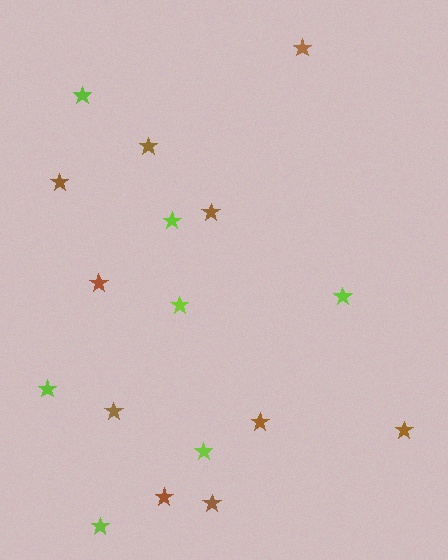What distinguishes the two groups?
There are 2 groups: one group of lime stars (7) and one group of brown stars (10).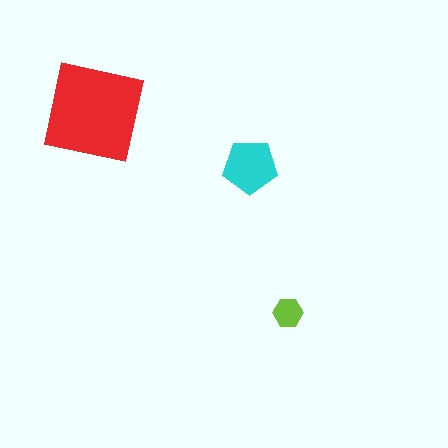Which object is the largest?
The red square.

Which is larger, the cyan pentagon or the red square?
The red square.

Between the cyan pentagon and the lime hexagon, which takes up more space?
The cyan pentagon.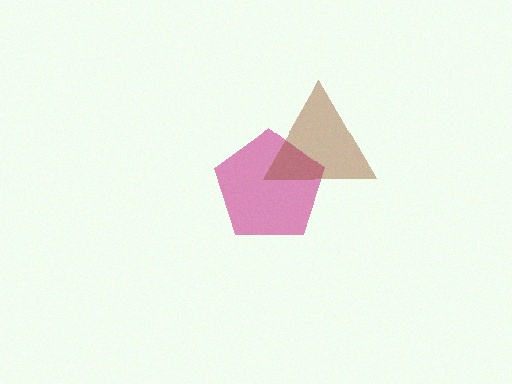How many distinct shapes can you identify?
There are 2 distinct shapes: a magenta pentagon, a brown triangle.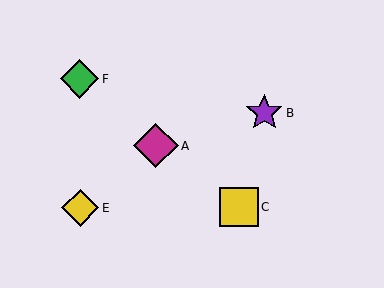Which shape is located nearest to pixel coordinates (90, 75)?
The green diamond (labeled F) at (80, 79) is nearest to that location.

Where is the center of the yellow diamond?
The center of the yellow diamond is at (80, 208).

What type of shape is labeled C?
Shape C is a yellow square.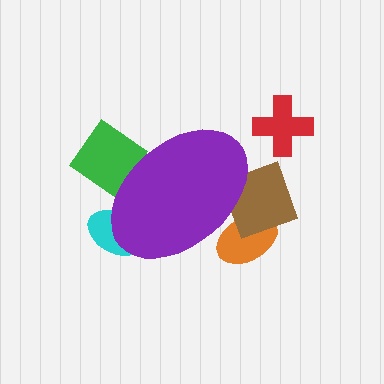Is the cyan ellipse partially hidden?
Yes, the cyan ellipse is partially hidden behind the purple ellipse.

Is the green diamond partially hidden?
Yes, the green diamond is partially hidden behind the purple ellipse.